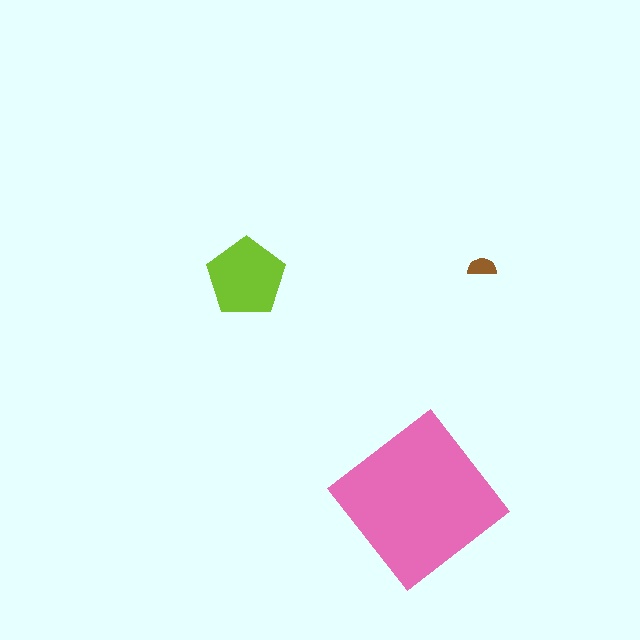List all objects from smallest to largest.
The brown semicircle, the lime pentagon, the pink diamond.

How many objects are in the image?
There are 3 objects in the image.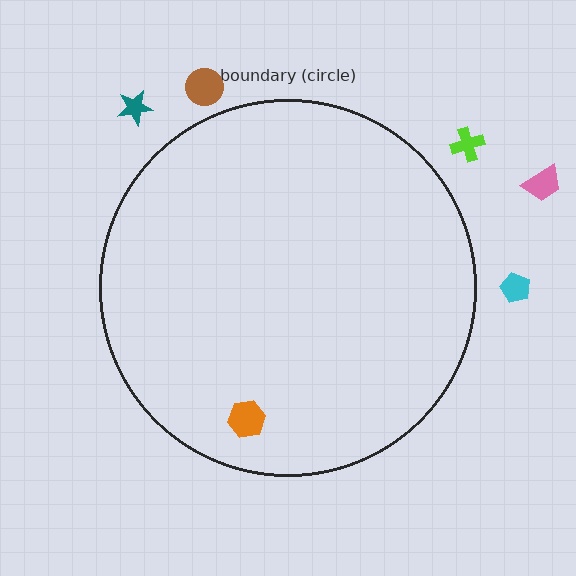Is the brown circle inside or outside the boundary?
Outside.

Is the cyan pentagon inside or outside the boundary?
Outside.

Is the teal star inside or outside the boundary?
Outside.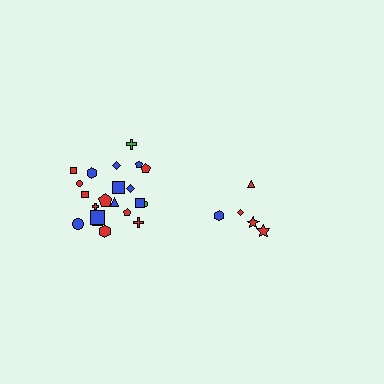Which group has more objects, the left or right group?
The left group.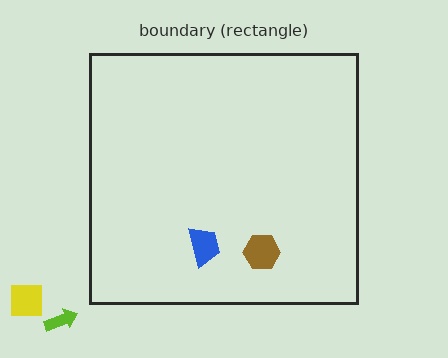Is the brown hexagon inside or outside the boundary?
Inside.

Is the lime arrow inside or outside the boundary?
Outside.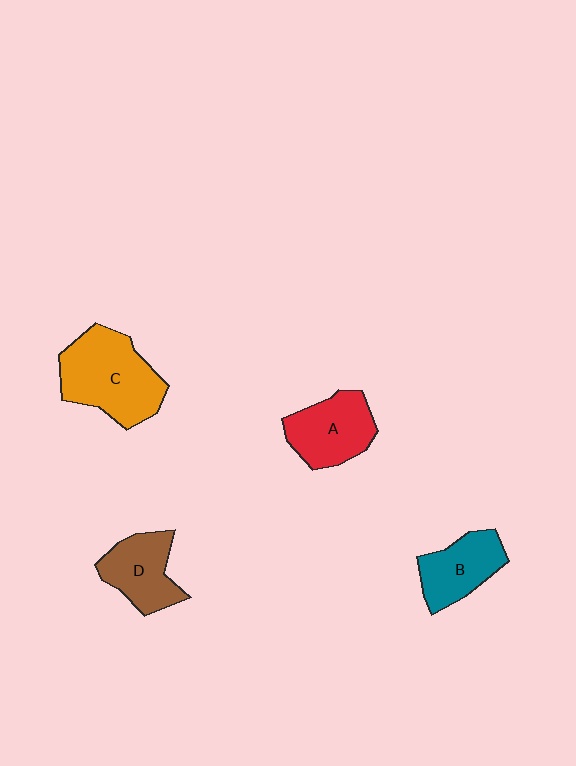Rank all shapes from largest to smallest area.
From largest to smallest: C (orange), A (red), D (brown), B (teal).